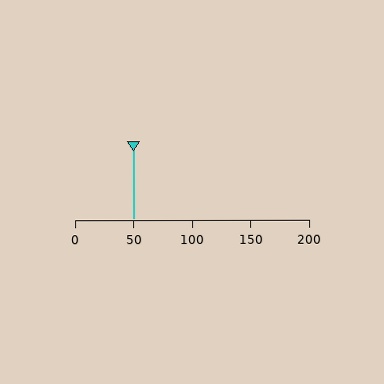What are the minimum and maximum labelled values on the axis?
The axis runs from 0 to 200.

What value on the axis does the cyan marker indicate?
The marker indicates approximately 50.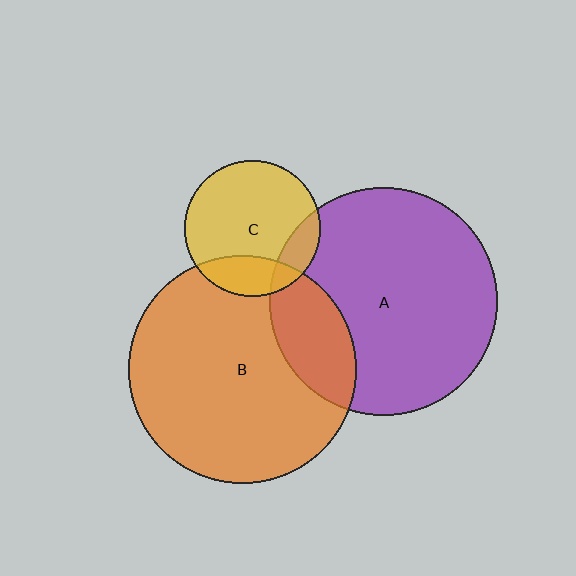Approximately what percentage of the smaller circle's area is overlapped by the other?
Approximately 20%.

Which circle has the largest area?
Circle B (orange).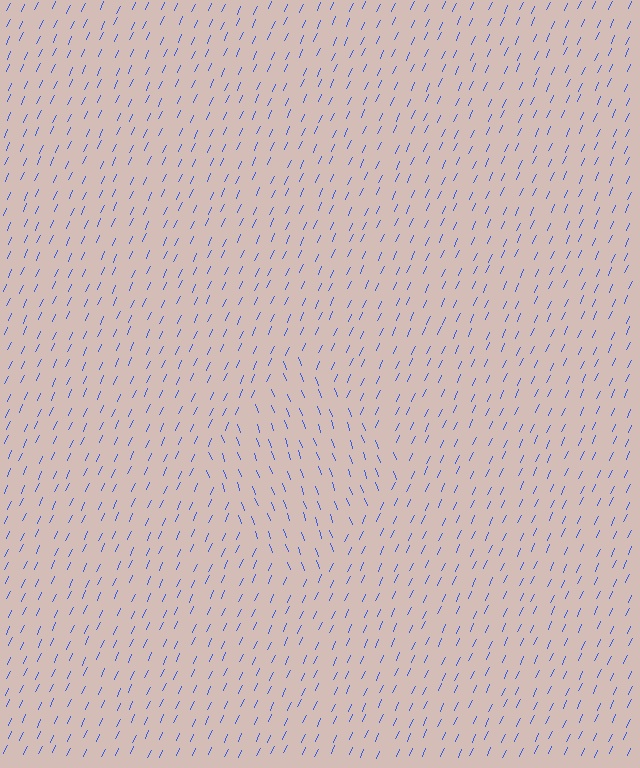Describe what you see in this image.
The image is filled with small blue line segments. A diamond region in the image has lines oriented differently from the surrounding lines, creating a visible texture boundary.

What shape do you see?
I see a diamond.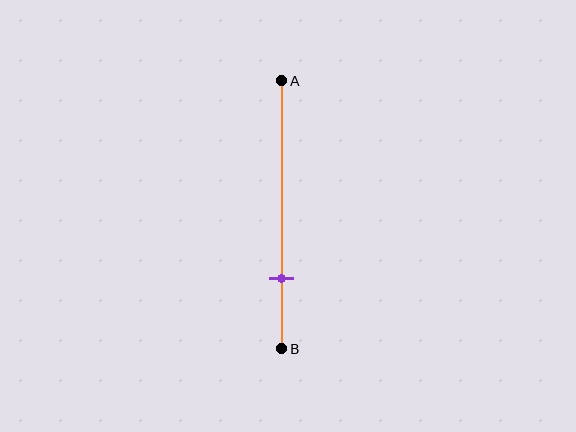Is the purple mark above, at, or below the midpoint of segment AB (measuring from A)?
The purple mark is below the midpoint of segment AB.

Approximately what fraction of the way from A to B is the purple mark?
The purple mark is approximately 75% of the way from A to B.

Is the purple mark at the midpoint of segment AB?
No, the mark is at about 75% from A, not at the 50% midpoint.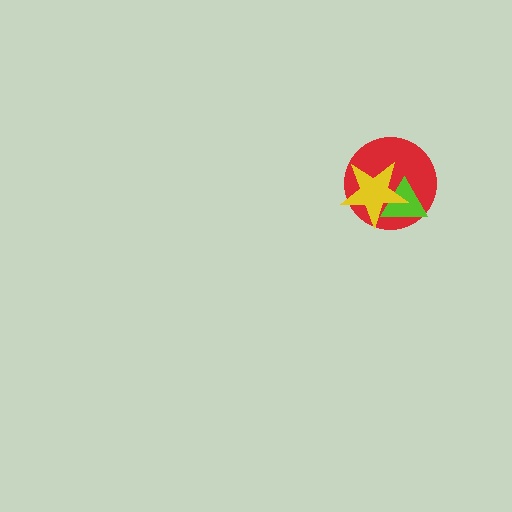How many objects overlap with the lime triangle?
2 objects overlap with the lime triangle.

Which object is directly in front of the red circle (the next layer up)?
The lime triangle is directly in front of the red circle.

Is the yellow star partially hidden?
No, no other shape covers it.